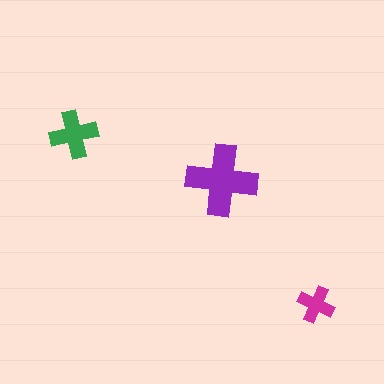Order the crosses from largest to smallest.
the purple one, the green one, the magenta one.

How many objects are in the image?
There are 3 objects in the image.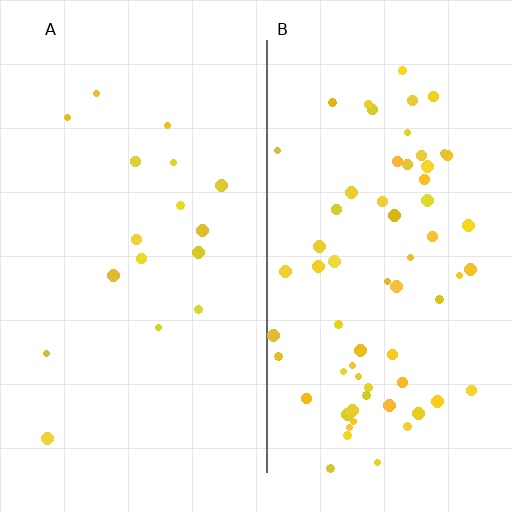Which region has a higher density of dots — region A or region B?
B (the right).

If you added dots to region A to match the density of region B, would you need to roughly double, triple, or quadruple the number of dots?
Approximately quadruple.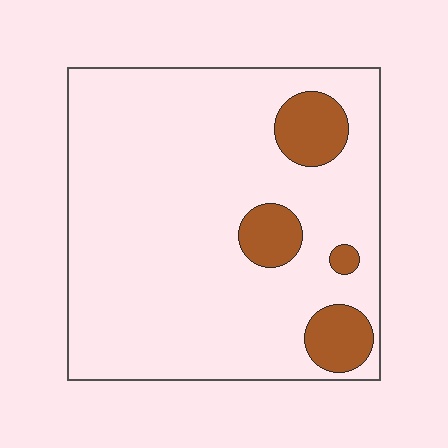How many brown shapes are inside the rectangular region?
4.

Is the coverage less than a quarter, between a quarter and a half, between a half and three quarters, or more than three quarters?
Less than a quarter.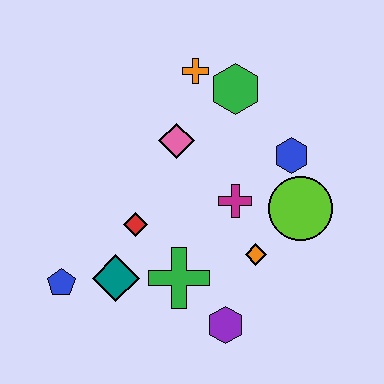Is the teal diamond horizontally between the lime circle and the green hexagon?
No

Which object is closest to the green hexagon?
The orange cross is closest to the green hexagon.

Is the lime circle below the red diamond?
No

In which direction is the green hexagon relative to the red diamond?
The green hexagon is above the red diamond.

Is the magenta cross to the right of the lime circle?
No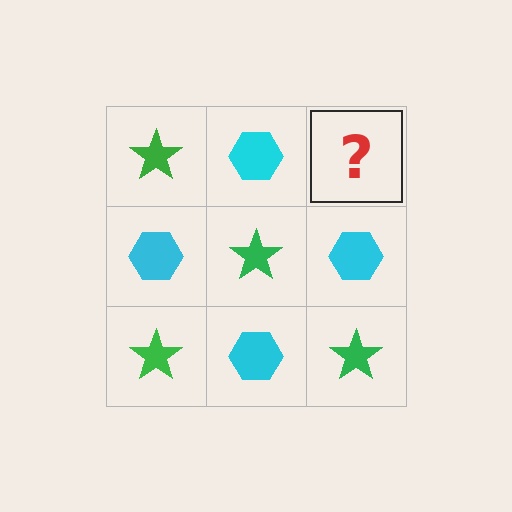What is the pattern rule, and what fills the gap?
The rule is that it alternates green star and cyan hexagon in a checkerboard pattern. The gap should be filled with a green star.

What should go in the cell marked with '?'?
The missing cell should contain a green star.